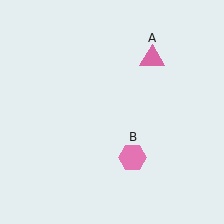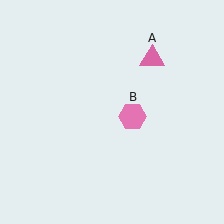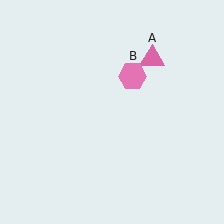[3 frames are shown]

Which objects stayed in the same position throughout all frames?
Pink triangle (object A) remained stationary.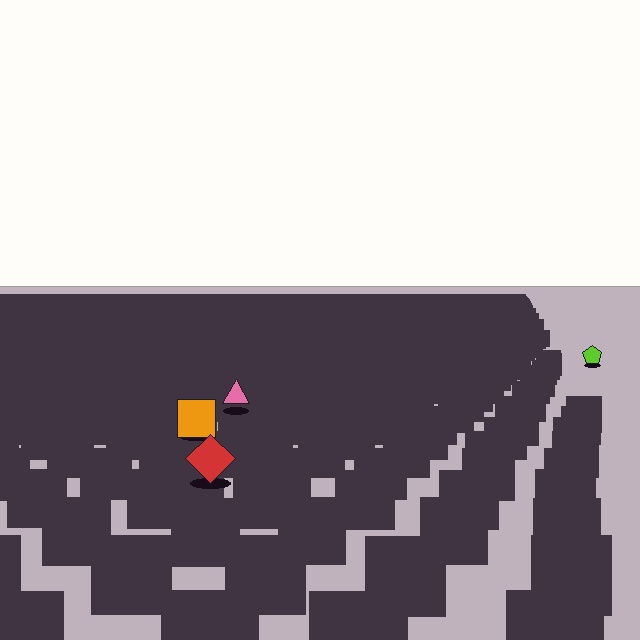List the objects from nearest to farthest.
From nearest to farthest: the red diamond, the orange square, the pink triangle, the lime pentagon.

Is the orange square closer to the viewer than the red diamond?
No. The red diamond is closer — you can tell from the texture gradient: the ground texture is coarser near it.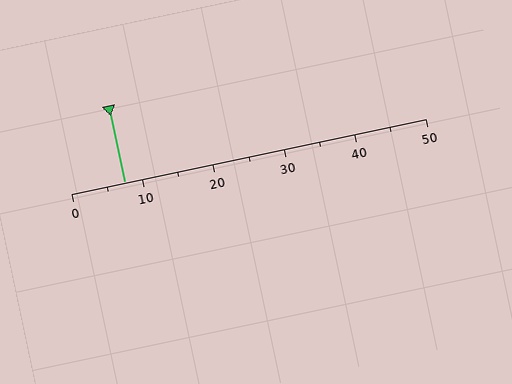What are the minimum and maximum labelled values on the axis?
The axis runs from 0 to 50.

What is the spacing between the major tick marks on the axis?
The major ticks are spaced 10 apart.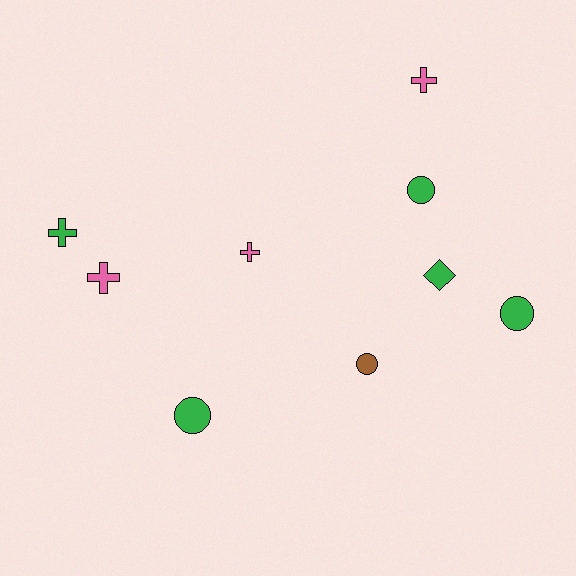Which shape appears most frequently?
Cross, with 4 objects.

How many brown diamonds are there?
There are no brown diamonds.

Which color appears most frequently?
Green, with 5 objects.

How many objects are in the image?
There are 9 objects.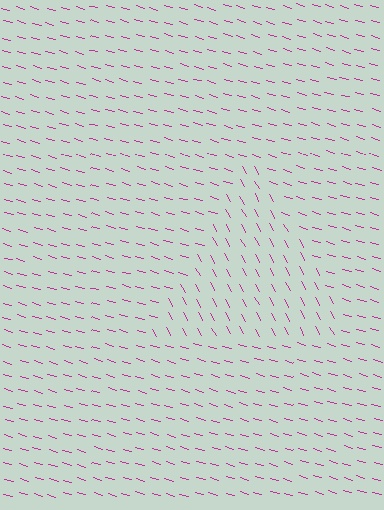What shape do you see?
I see a triangle.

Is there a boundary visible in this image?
Yes, there is a texture boundary formed by a change in line orientation.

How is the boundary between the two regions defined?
The boundary is defined purely by a change in line orientation (approximately 45 degrees difference). All lines are the same color and thickness.